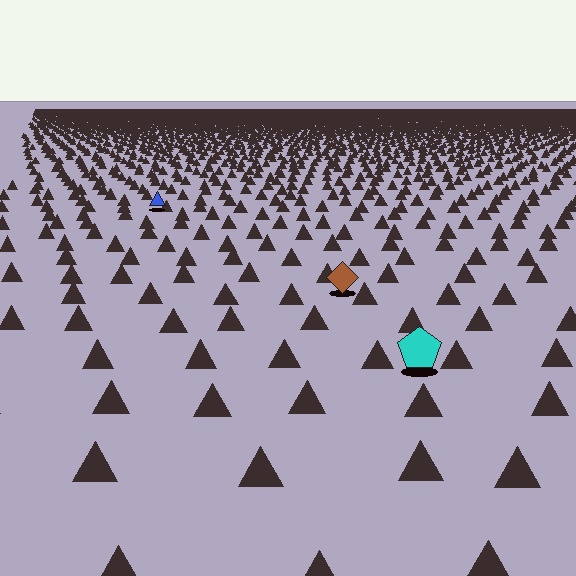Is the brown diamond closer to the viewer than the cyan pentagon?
No. The cyan pentagon is closer — you can tell from the texture gradient: the ground texture is coarser near it.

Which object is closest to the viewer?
The cyan pentagon is closest. The texture marks near it are larger and more spread out.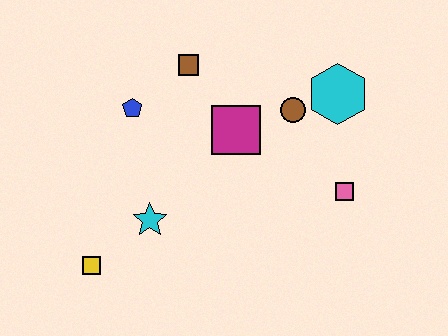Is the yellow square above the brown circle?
No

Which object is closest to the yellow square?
The cyan star is closest to the yellow square.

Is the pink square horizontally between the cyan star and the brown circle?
No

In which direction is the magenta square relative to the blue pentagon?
The magenta square is to the right of the blue pentagon.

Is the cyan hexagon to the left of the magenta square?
No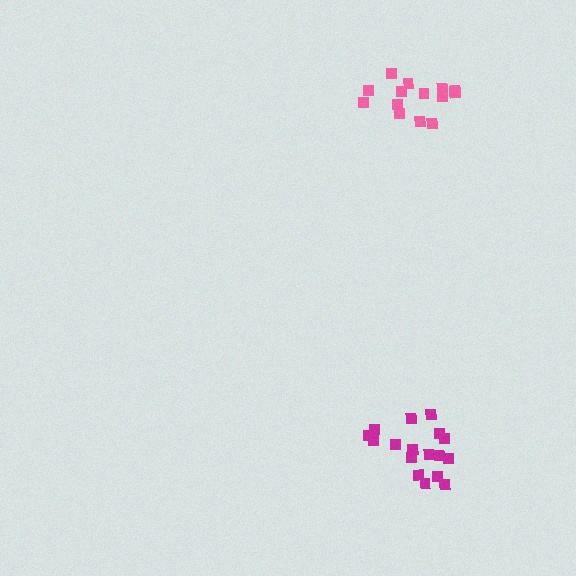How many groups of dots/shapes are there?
There are 2 groups.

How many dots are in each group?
Group 1: 14 dots, Group 2: 17 dots (31 total).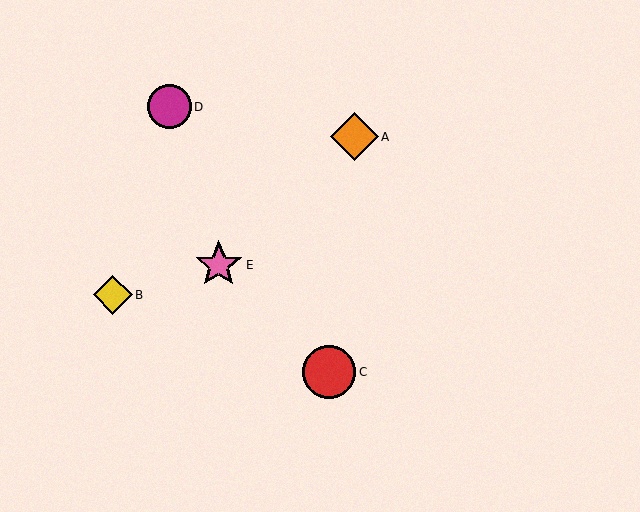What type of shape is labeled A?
Shape A is an orange diamond.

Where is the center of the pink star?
The center of the pink star is at (219, 265).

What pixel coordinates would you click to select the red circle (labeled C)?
Click at (329, 372) to select the red circle C.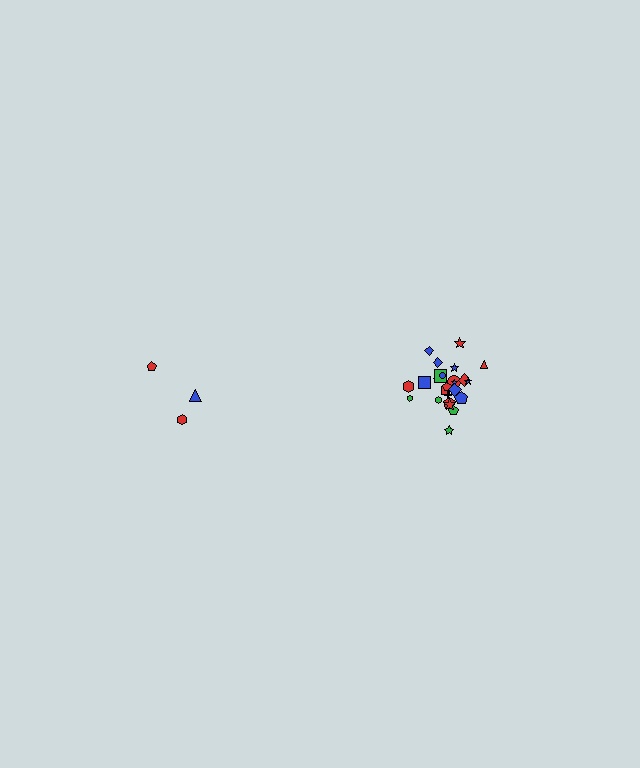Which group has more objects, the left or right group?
The right group.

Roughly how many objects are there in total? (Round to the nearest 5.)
Roughly 30 objects in total.